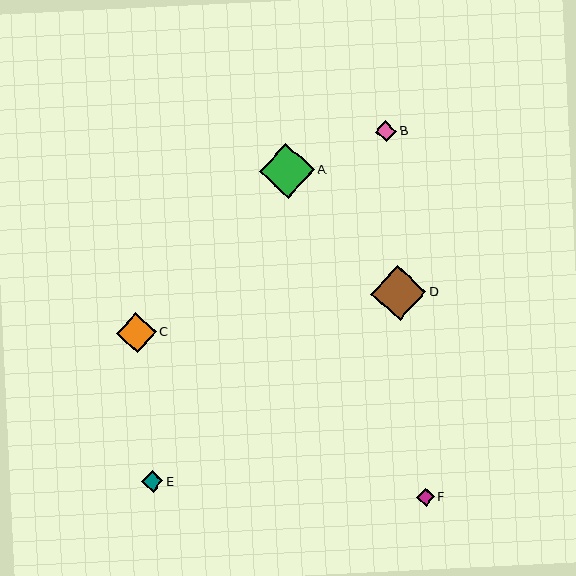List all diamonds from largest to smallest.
From largest to smallest: A, D, C, E, B, F.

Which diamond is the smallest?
Diamond F is the smallest with a size of approximately 18 pixels.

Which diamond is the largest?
Diamond A is the largest with a size of approximately 55 pixels.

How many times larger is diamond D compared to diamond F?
Diamond D is approximately 3.1 times the size of diamond F.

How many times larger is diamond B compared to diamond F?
Diamond B is approximately 1.2 times the size of diamond F.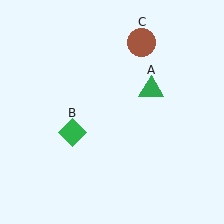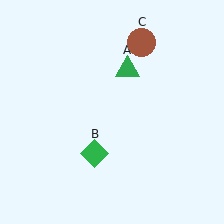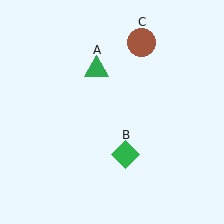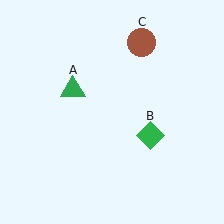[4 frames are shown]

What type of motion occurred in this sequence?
The green triangle (object A), green diamond (object B) rotated counterclockwise around the center of the scene.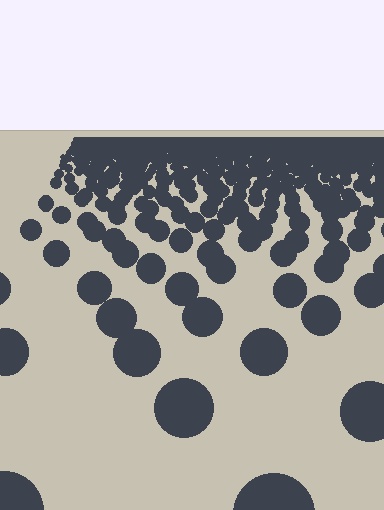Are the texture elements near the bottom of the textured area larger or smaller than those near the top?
Larger. Near the bottom, elements are closer to the viewer and appear at a bigger on-screen size.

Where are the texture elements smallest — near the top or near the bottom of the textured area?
Near the top.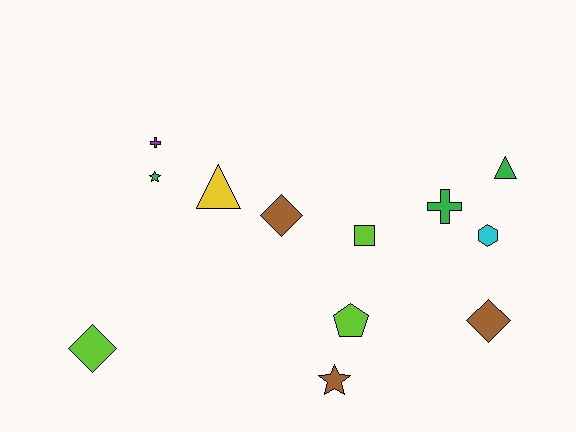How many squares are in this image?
There is 1 square.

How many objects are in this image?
There are 12 objects.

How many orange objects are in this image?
There are no orange objects.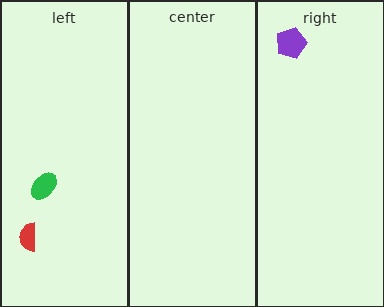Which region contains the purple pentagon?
The right region.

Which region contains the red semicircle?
The left region.